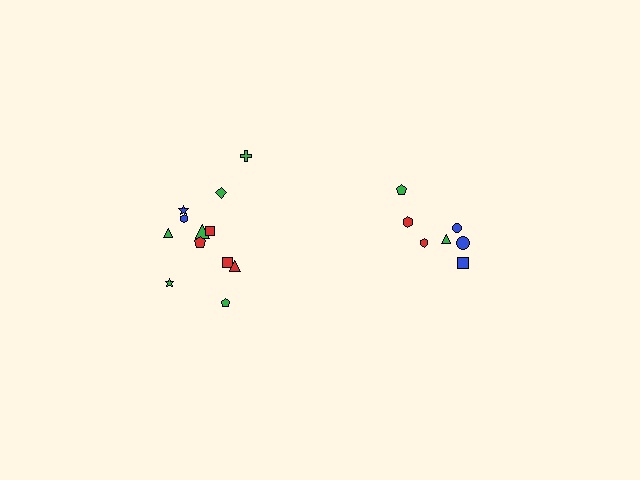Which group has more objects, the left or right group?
The left group.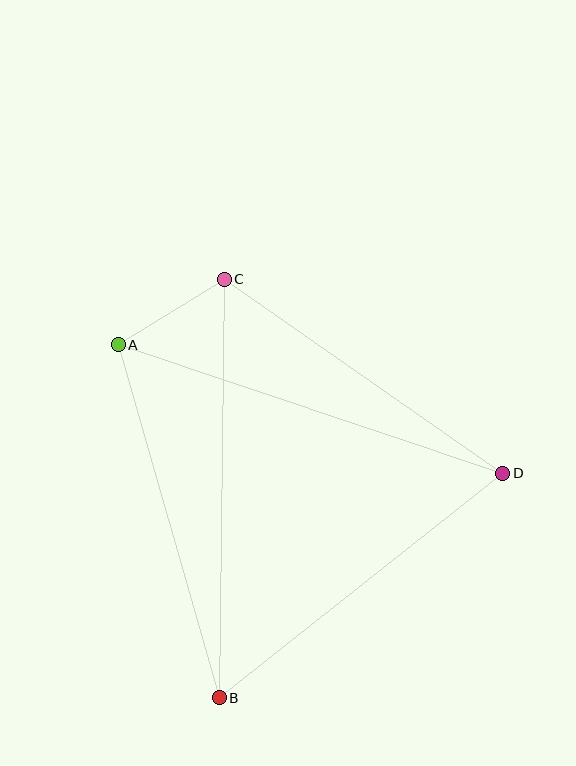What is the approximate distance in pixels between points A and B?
The distance between A and B is approximately 367 pixels.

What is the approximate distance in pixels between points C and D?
The distance between C and D is approximately 339 pixels.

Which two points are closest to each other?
Points A and C are closest to each other.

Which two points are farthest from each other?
Points B and C are farthest from each other.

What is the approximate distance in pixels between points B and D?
The distance between B and D is approximately 362 pixels.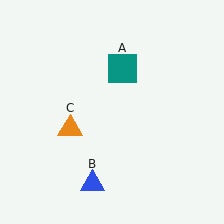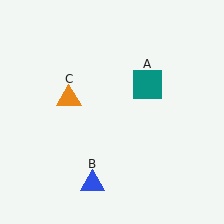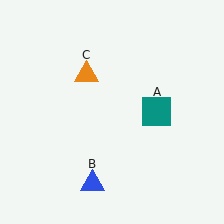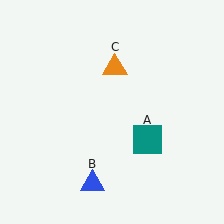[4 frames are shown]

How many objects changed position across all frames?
2 objects changed position: teal square (object A), orange triangle (object C).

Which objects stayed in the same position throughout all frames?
Blue triangle (object B) remained stationary.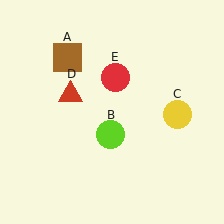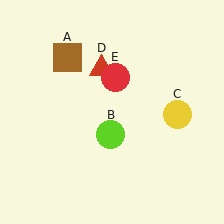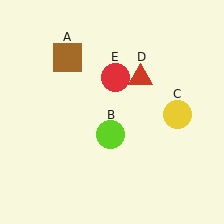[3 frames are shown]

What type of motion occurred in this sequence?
The red triangle (object D) rotated clockwise around the center of the scene.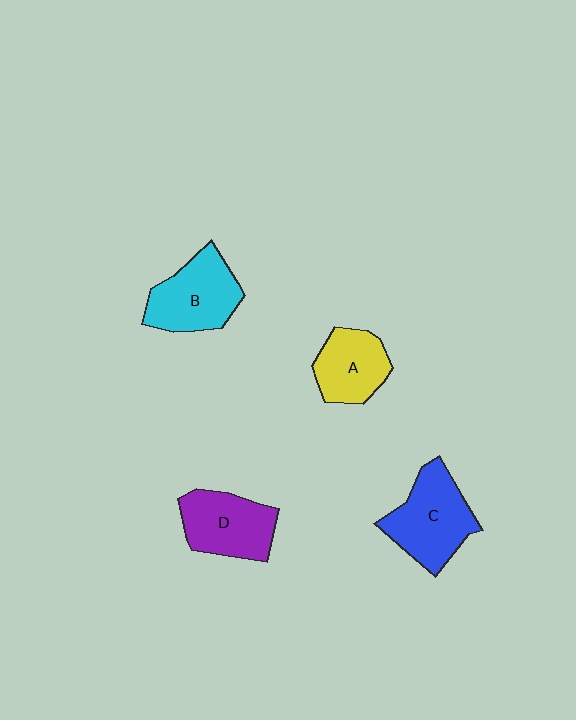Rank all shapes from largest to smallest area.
From largest to smallest: C (blue), B (cyan), D (purple), A (yellow).